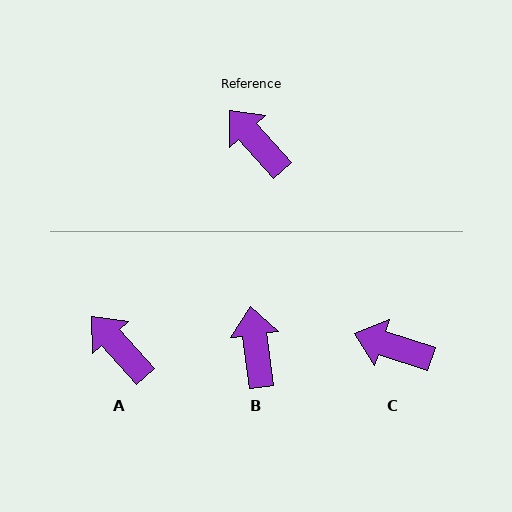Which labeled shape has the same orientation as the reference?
A.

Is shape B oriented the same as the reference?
No, it is off by about 34 degrees.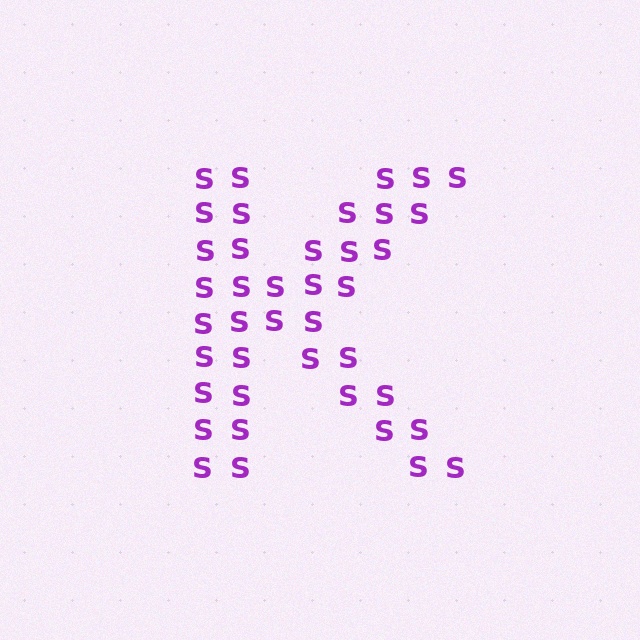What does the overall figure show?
The overall figure shows the letter K.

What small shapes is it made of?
It is made of small letter S's.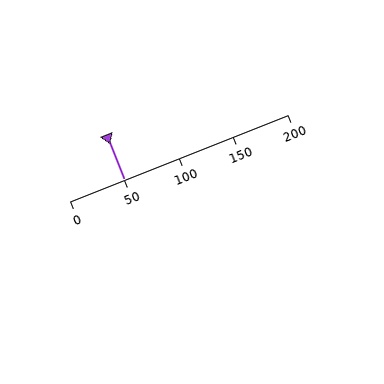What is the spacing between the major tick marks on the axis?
The major ticks are spaced 50 apart.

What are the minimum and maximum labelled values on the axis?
The axis runs from 0 to 200.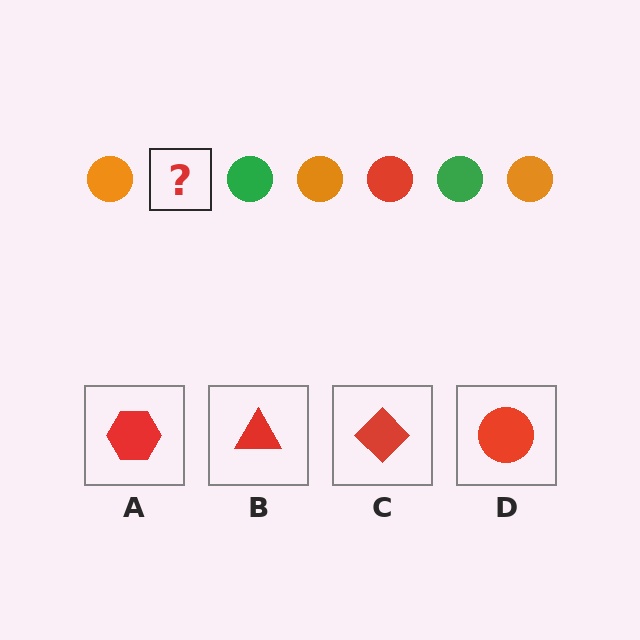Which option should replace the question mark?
Option D.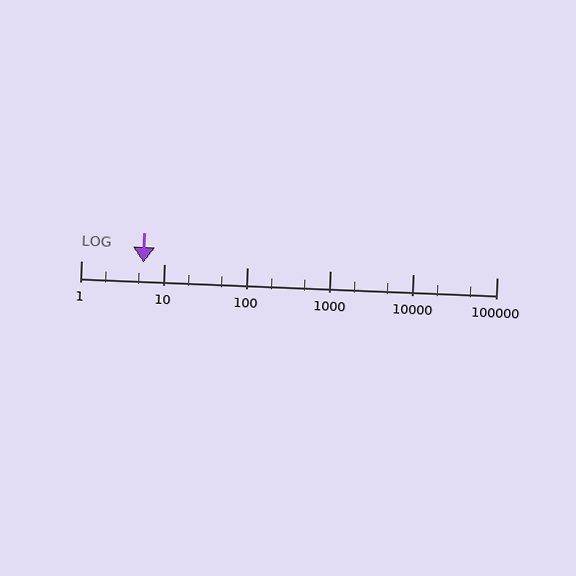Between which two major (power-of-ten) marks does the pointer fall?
The pointer is between 1 and 10.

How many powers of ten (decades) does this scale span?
The scale spans 5 decades, from 1 to 100000.